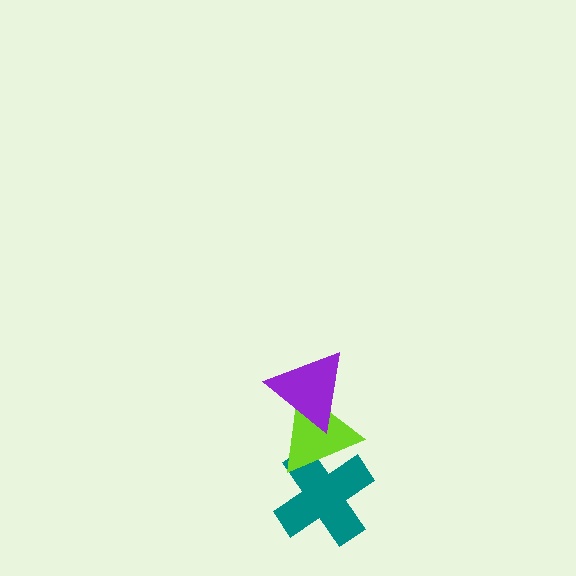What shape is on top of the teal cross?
The lime triangle is on top of the teal cross.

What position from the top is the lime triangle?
The lime triangle is 2nd from the top.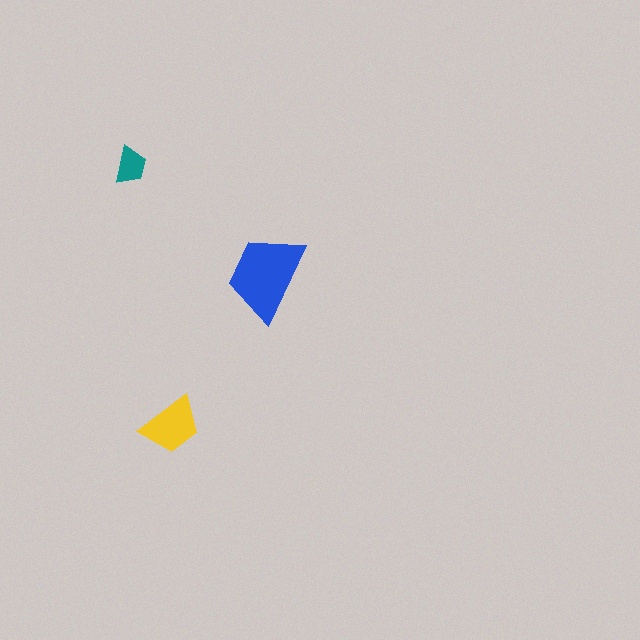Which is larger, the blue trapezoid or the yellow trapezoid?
The blue one.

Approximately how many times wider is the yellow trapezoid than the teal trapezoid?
About 1.5 times wider.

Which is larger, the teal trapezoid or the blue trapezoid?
The blue one.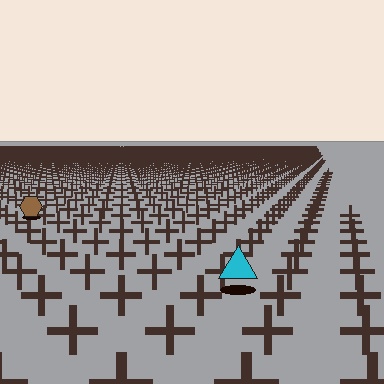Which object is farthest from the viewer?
The brown hexagon is farthest from the viewer. It appears smaller and the ground texture around it is denser.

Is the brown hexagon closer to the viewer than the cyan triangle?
No. The cyan triangle is closer — you can tell from the texture gradient: the ground texture is coarser near it.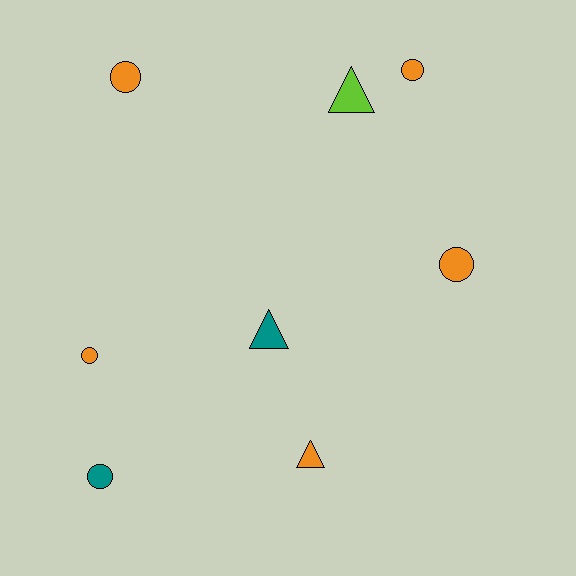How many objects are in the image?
There are 8 objects.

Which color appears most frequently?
Orange, with 5 objects.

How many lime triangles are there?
There is 1 lime triangle.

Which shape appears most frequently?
Circle, with 5 objects.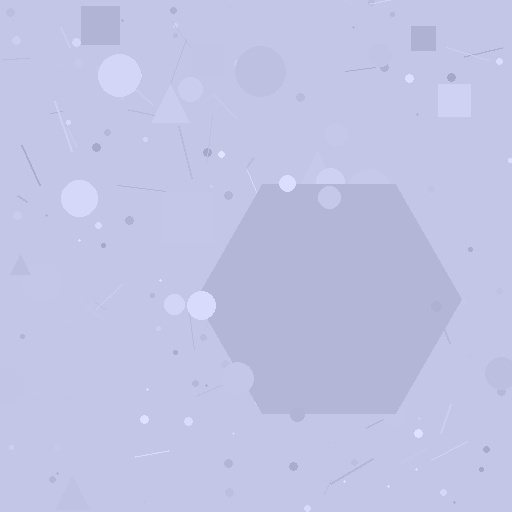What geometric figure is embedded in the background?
A hexagon is embedded in the background.